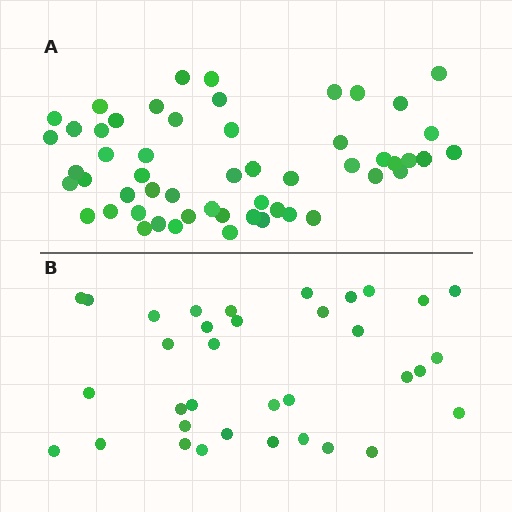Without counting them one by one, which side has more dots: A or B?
Region A (the top region) has more dots.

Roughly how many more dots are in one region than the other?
Region A has approximately 20 more dots than region B.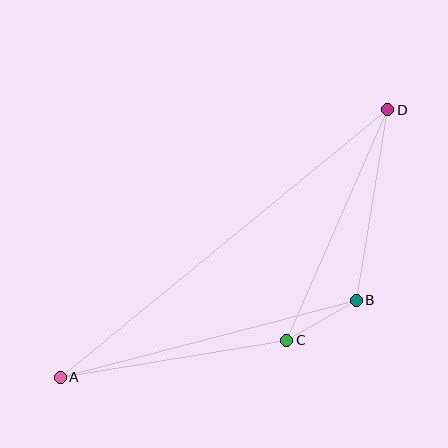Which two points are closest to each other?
Points B and C are closest to each other.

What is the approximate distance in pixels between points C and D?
The distance between C and D is approximately 251 pixels.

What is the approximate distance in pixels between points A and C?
The distance between A and C is approximately 230 pixels.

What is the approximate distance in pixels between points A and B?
The distance between A and B is approximately 306 pixels.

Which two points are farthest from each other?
Points A and D are farthest from each other.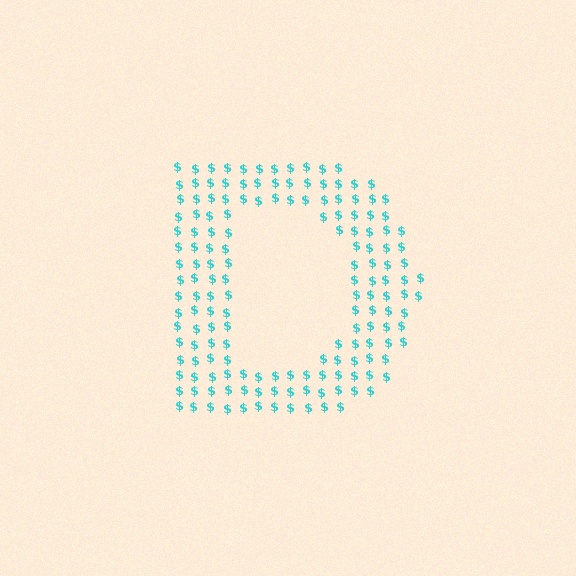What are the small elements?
The small elements are dollar signs.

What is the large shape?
The large shape is the letter D.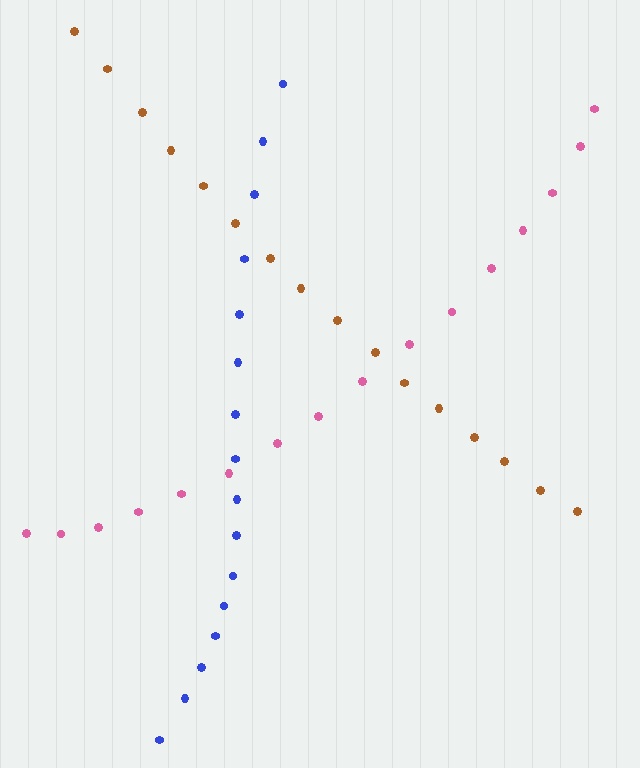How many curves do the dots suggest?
There are 3 distinct paths.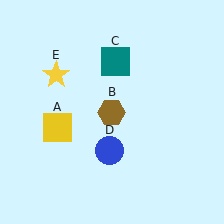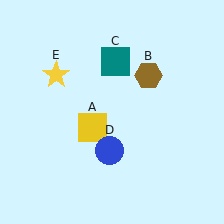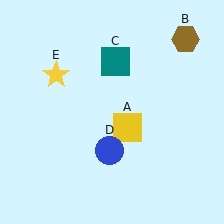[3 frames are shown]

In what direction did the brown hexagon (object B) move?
The brown hexagon (object B) moved up and to the right.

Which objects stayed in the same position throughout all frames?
Teal square (object C) and blue circle (object D) and yellow star (object E) remained stationary.